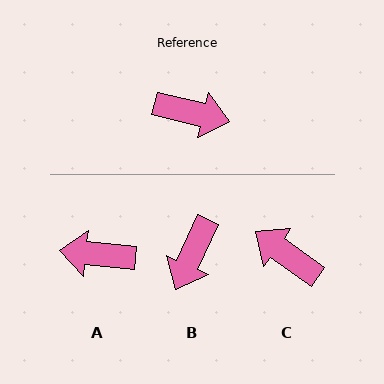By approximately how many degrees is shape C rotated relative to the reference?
Approximately 157 degrees counter-clockwise.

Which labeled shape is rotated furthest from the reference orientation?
A, about 172 degrees away.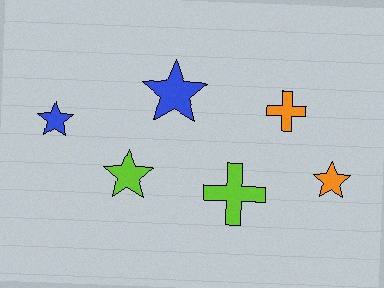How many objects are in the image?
There are 6 objects.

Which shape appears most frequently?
Star, with 4 objects.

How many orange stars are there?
There is 1 orange star.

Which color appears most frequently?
Blue, with 2 objects.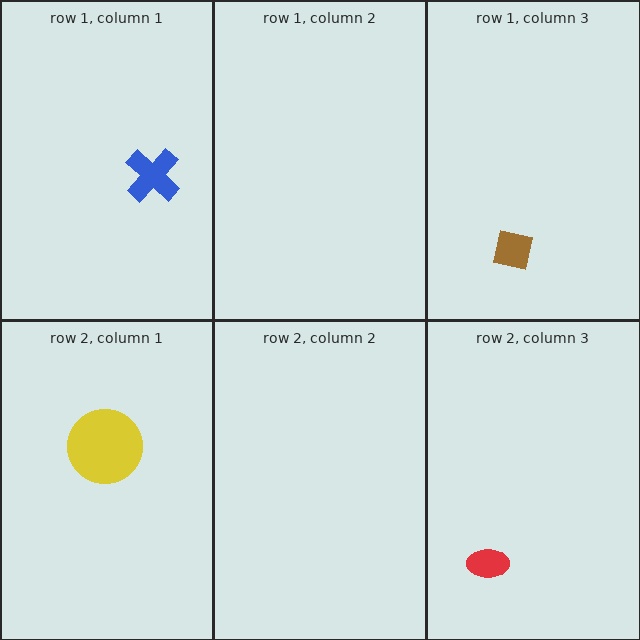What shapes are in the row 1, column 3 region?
The brown square.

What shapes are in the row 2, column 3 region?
The red ellipse.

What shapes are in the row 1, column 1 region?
The blue cross.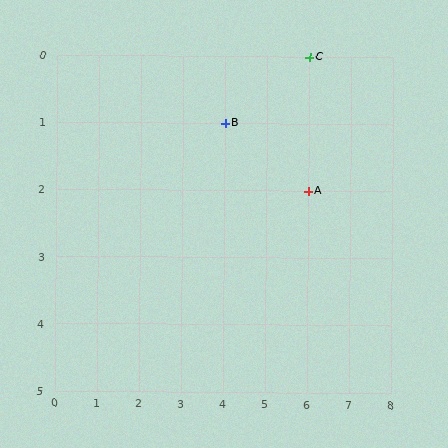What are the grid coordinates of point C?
Point C is at grid coordinates (6, 0).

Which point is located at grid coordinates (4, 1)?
Point B is at (4, 1).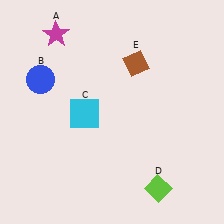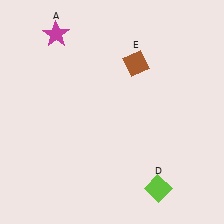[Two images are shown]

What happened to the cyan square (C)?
The cyan square (C) was removed in Image 2. It was in the bottom-left area of Image 1.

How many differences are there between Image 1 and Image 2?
There are 2 differences between the two images.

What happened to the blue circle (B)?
The blue circle (B) was removed in Image 2. It was in the top-left area of Image 1.